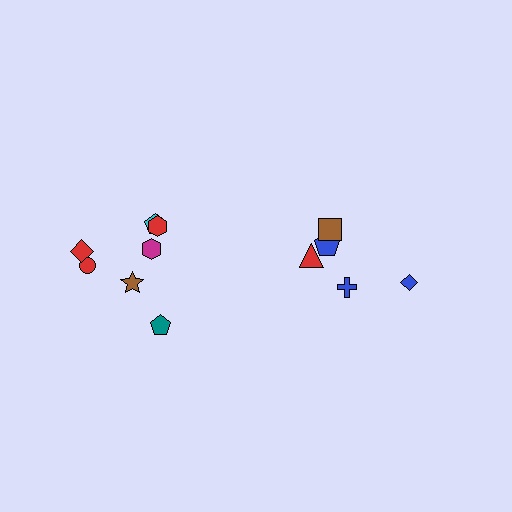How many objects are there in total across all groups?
There are 12 objects.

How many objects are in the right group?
There are 5 objects.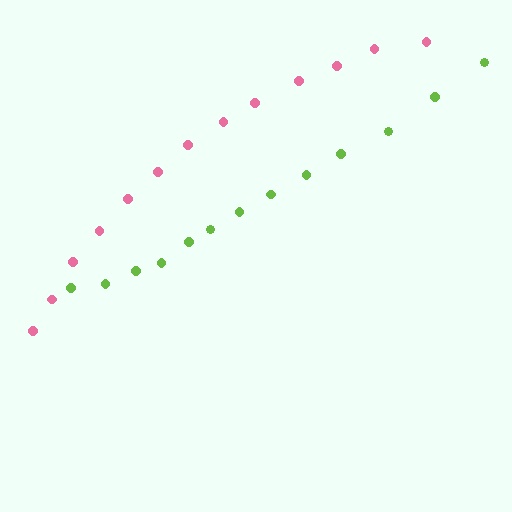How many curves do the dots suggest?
There are 2 distinct paths.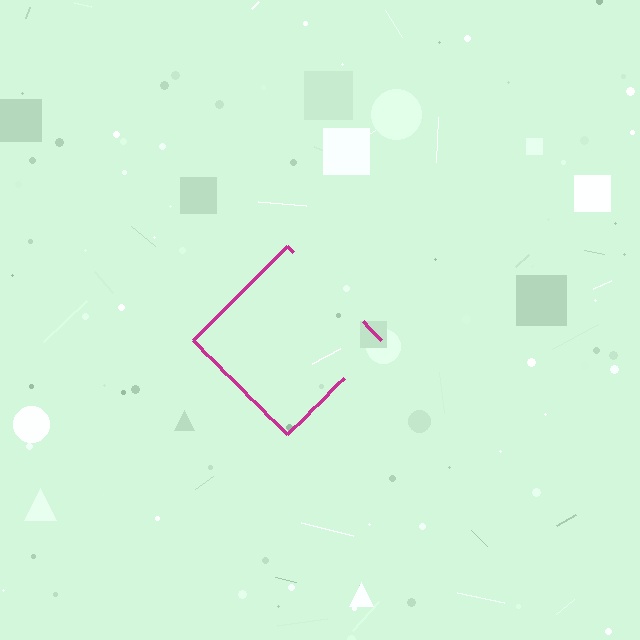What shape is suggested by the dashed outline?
The dashed outline suggests a diamond.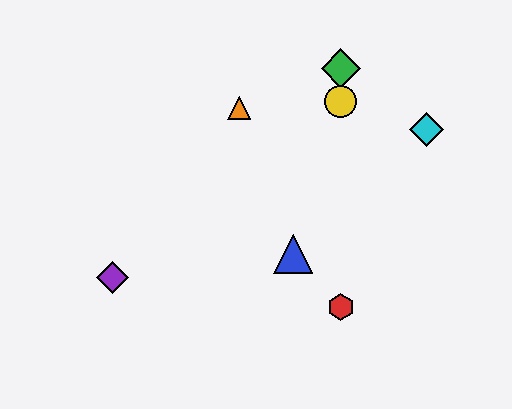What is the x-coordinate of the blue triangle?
The blue triangle is at x≈293.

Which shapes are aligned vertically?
The red hexagon, the green diamond, the yellow circle are aligned vertically.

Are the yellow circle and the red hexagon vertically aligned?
Yes, both are at x≈341.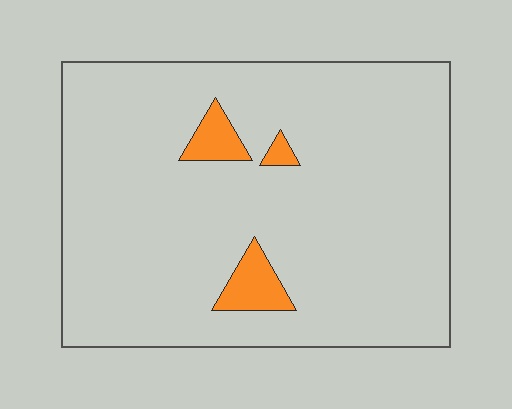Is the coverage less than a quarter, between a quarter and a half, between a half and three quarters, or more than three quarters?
Less than a quarter.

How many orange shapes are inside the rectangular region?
3.